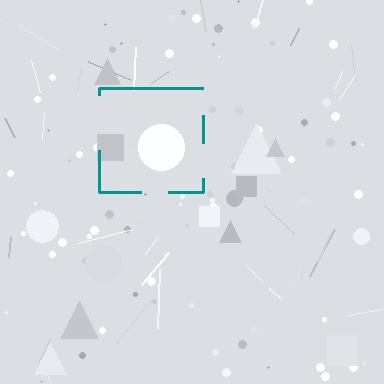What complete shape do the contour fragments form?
The contour fragments form a square.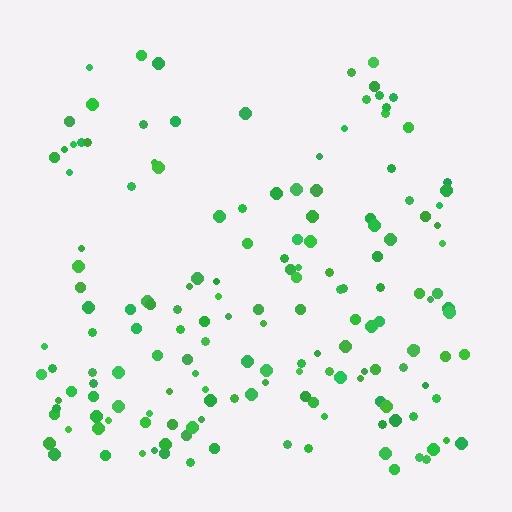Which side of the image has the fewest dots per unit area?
The top.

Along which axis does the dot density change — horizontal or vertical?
Vertical.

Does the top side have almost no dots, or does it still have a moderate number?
Still a moderate number, just noticeably fewer than the bottom.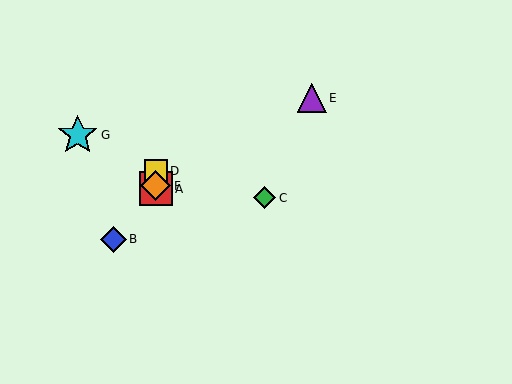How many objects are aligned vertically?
3 objects (A, D, F) are aligned vertically.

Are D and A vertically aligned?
Yes, both are at x≈156.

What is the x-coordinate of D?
Object D is at x≈156.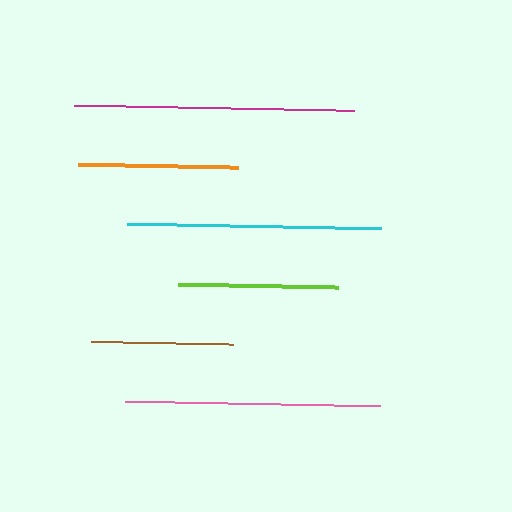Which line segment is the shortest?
The brown line is the shortest at approximately 142 pixels.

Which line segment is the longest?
The magenta line is the longest at approximately 280 pixels.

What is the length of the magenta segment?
The magenta segment is approximately 280 pixels long.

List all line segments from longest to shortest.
From longest to shortest: magenta, cyan, pink, orange, lime, brown.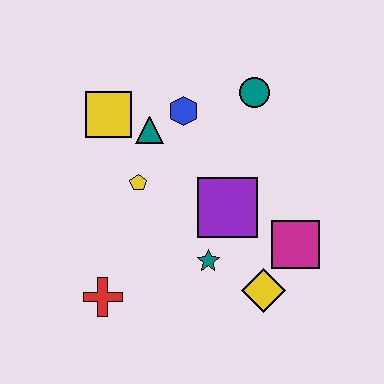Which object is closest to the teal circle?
The blue hexagon is closest to the teal circle.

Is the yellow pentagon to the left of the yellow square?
No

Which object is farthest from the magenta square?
The yellow square is farthest from the magenta square.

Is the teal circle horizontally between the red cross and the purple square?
No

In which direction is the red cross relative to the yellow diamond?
The red cross is to the left of the yellow diamond.